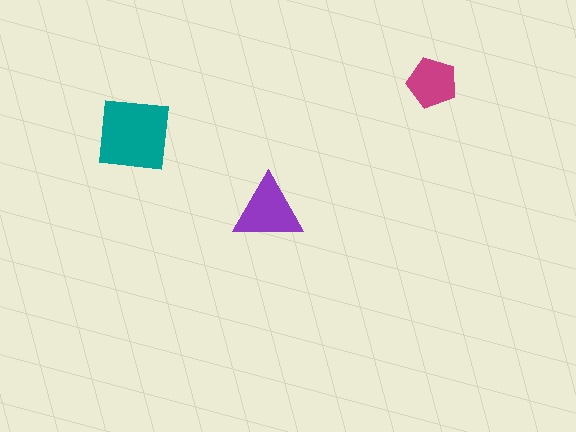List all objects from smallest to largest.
The magenta pentagon, the purple triangle, the teal square.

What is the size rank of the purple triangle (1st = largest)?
2nd.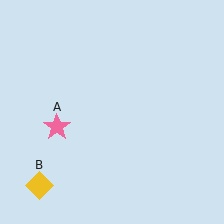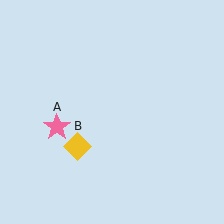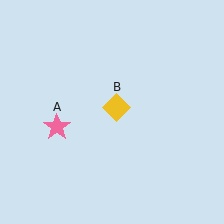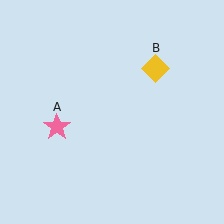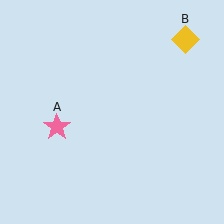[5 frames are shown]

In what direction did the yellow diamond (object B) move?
The yellow diamond (object B) moved up and to the right.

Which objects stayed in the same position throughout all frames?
Pink star (object A) remained stationary.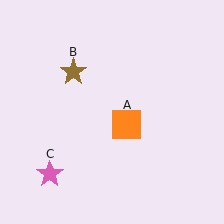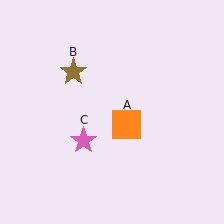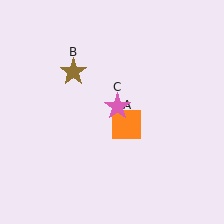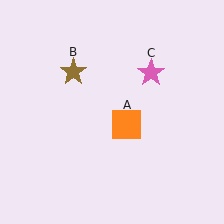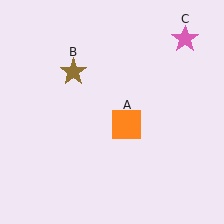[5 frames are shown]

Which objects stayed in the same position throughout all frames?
Orange square (object A) and brown star (object B) remained stationary.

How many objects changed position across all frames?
1 object changed position: pink star (object C).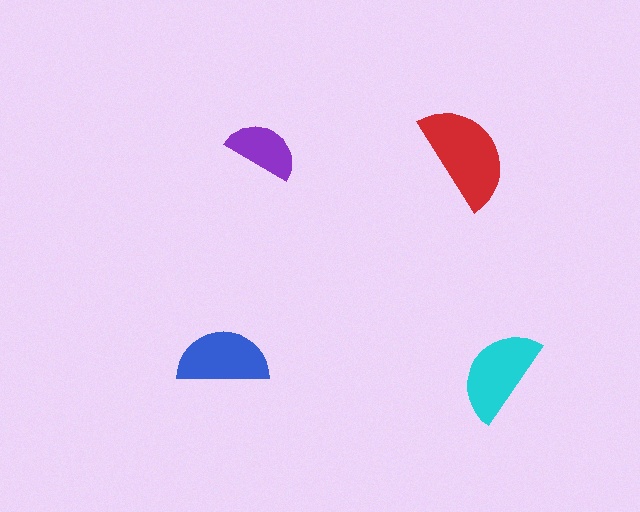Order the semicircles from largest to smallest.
the red one, the cyan one, the blue one, the purple one.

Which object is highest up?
The purple semicircle is topmost.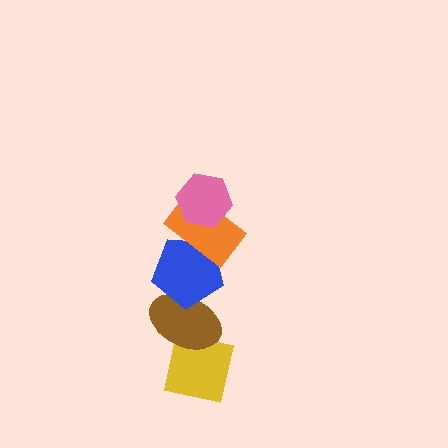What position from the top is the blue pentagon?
The blue pentagon is 3rd from the top.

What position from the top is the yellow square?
The yellow square is 5th from the top.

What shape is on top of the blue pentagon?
The orange rectangle is on top of the blue pentagon.